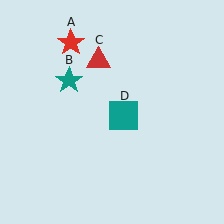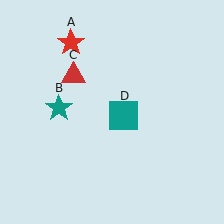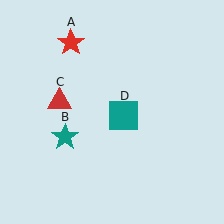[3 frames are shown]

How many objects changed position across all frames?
2 objects changed position: teal star (object B), red triangle (object C).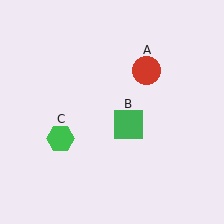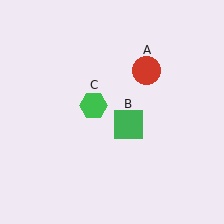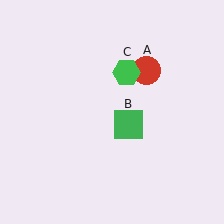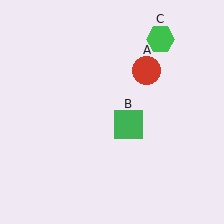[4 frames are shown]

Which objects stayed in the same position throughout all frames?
Red circle (object A) and green square (object B) remained stationary.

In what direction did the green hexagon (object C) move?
The green hexagon (object C) moved up and to the right.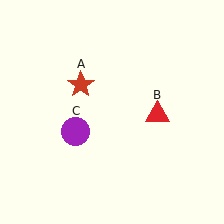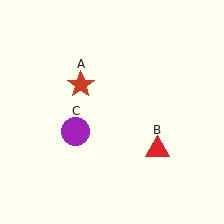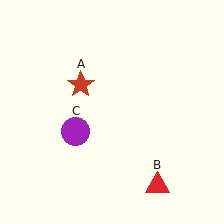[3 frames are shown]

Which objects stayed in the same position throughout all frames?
Red star (object A) and purple circle (object C) remained stationary.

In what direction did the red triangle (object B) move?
The red triangle (object B) moved down.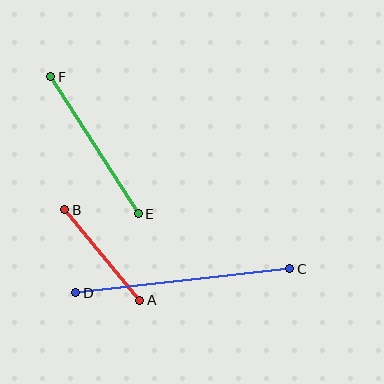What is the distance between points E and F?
The distance is approximately 163 pixels.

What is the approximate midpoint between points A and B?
The midpoint is at approximately (102, 255) pixels.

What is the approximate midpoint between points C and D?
The midpoint is at approximately (183, 281) pixels.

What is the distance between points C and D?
The distance is approximately 215 pixels.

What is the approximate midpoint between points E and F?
The midpoint is at approximately (94, 145) pixels.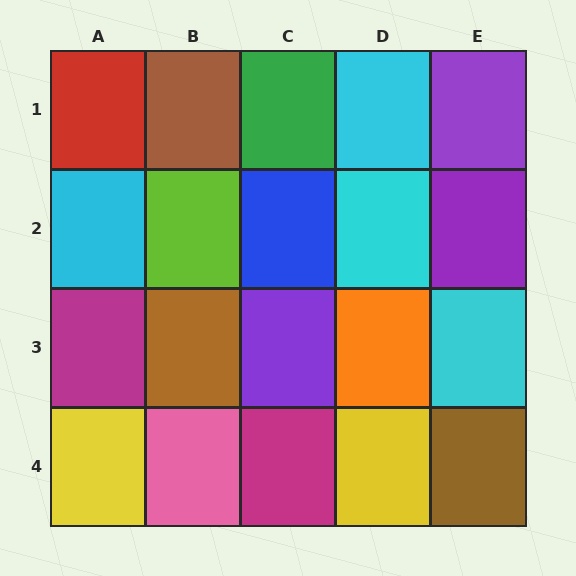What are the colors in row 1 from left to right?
Red, brown, green, cyan, purple.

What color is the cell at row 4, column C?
Magenta.